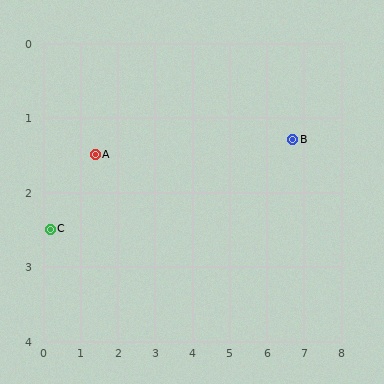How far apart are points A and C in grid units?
Points A and C are about 1.6 grid units apart.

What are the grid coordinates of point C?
Point C is at approximately (0.2, 2.5).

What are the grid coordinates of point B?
Point B is at approximately (6.7, 1.3).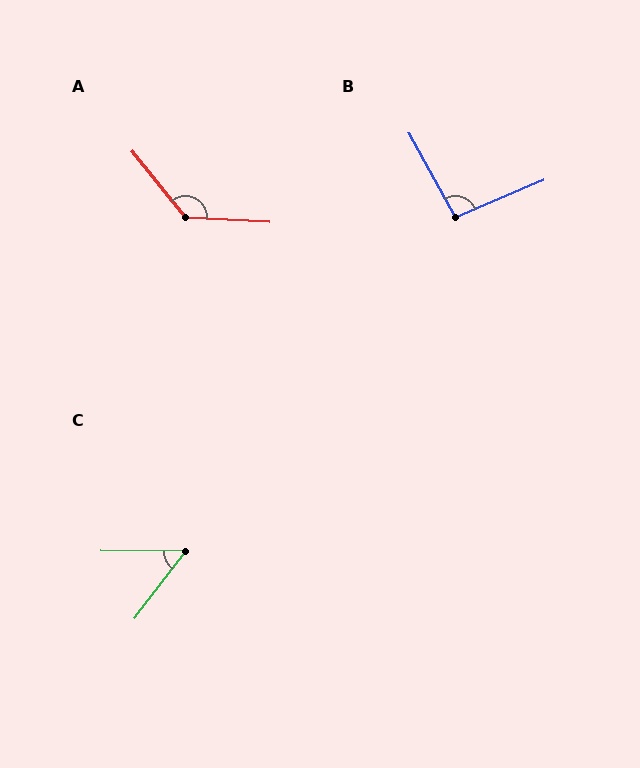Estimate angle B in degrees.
Approximately 96 degrees.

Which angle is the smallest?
C, at approximately 52 degrees.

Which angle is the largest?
A, at approximately 132 degrees.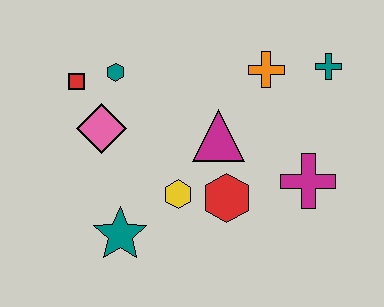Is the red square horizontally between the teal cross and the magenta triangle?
No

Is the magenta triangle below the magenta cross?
No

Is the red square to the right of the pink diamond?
No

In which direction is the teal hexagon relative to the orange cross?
The teal hexagon is to the left of the orange cross.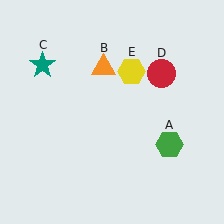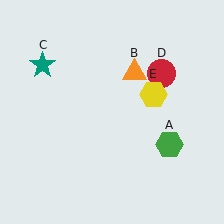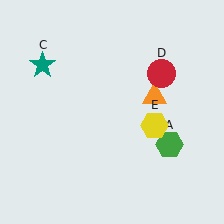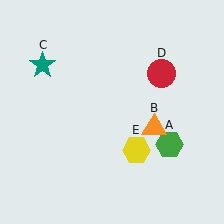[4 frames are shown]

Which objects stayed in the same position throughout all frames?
Green hexagon (object A) and teal star (object C) and red circle (object D) remained stationary.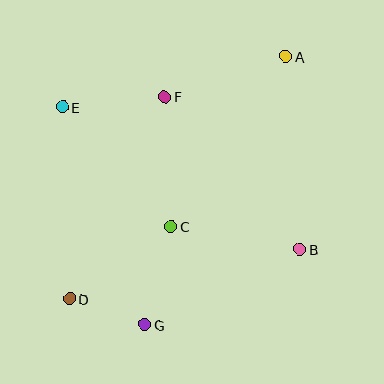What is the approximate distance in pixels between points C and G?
The distance between C and G is approximately 102 pixels.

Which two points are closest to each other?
Points D and G are closest to each other.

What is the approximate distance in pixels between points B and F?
The distance between B and F is approximately 204 pixels.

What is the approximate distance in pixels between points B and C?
The distance between B and C is approximately 131 pixels.